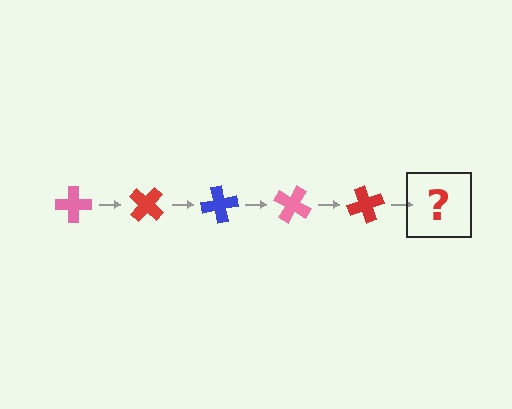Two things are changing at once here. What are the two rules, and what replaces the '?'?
The two rules are that it rotates 40 degrees each step and the color cycles through pink, red, and blue. The '?' should be a blue cross, rotated 200 degrees from the start.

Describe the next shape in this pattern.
It should be a blue cross, rotated 200 degrees from the start.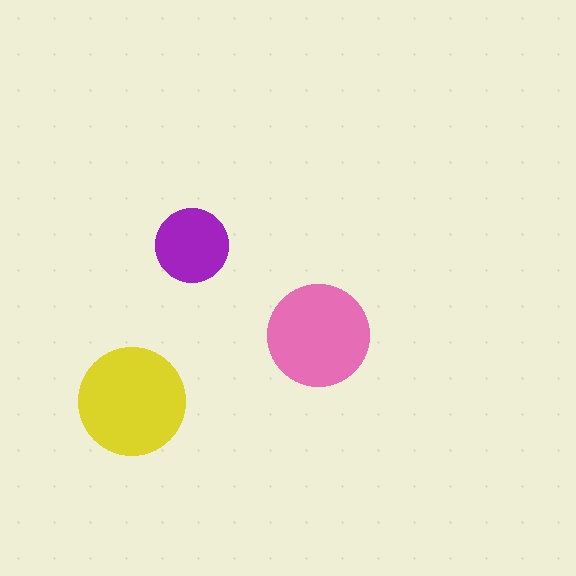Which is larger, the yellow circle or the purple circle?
The yellow one.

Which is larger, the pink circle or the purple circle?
The pink one.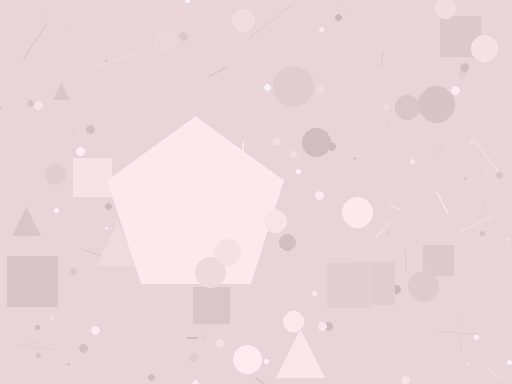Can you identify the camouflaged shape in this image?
The camouflaged shape is a pentagon.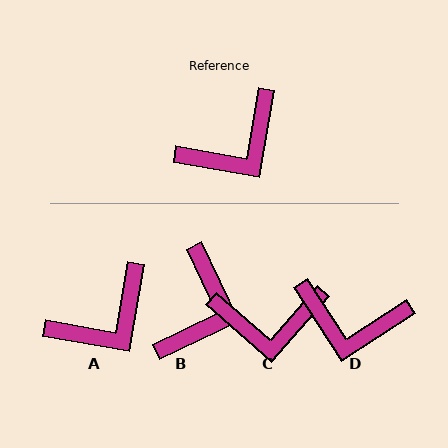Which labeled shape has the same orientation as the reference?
A.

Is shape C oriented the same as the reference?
No, it is off by about 31 degrees.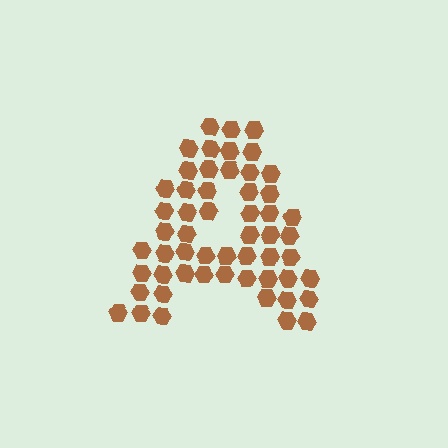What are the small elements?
The small elements are hexagons.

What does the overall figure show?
The overall figure shows the letter A.